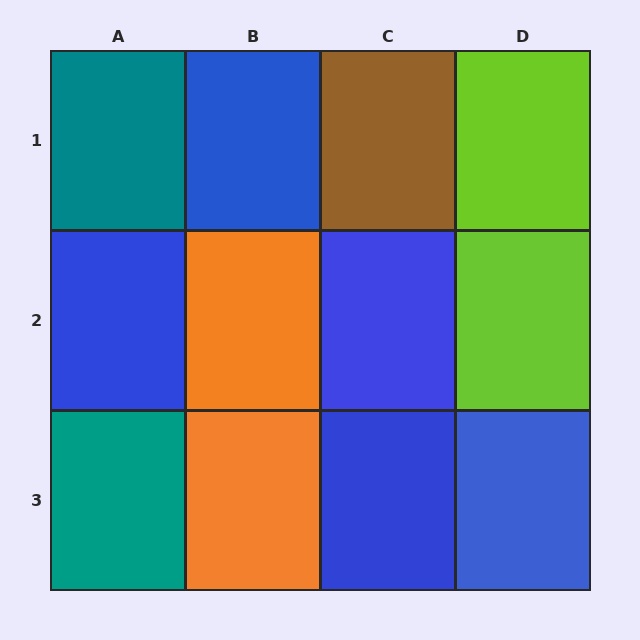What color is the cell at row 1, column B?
Blue.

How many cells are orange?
2 cells are orange.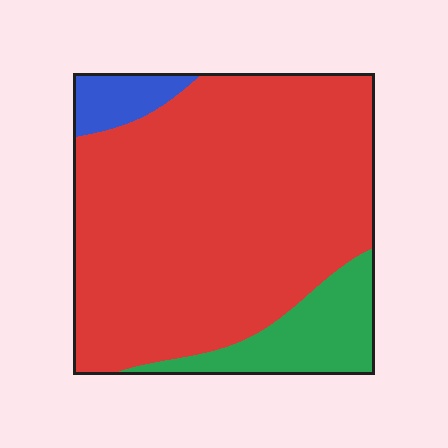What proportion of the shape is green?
Green covers 14% of the shape.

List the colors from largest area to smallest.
From largest to smallest: red, green, blue.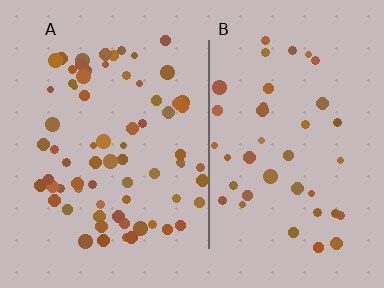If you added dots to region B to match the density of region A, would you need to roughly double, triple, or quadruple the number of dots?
Approximately double.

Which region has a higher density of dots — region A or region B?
A (the left).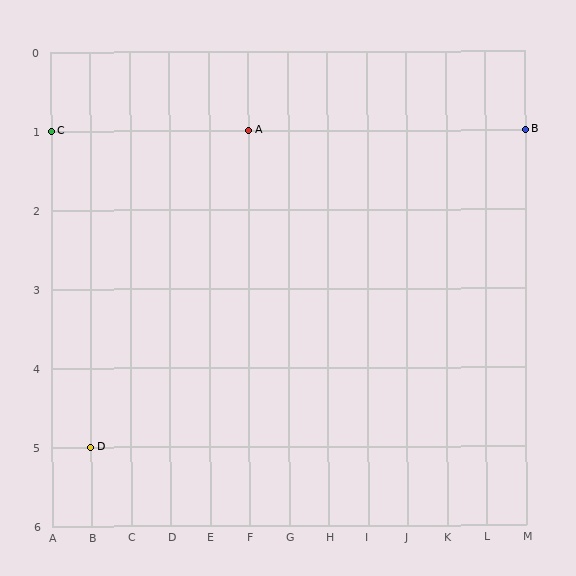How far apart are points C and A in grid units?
Points C and A are 5 columns apart.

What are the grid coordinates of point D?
Point D is at grid coordinates (B, 5).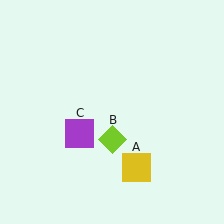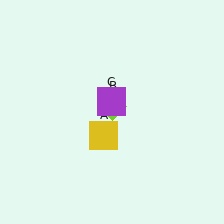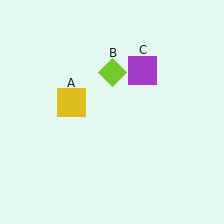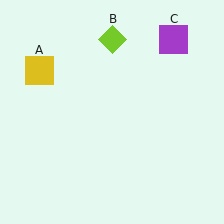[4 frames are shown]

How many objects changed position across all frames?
3 objects changed position: yellow square (object A), lime diamond (object B), purple square (object C).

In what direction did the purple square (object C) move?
The purple square (object C) moved up and to the right.